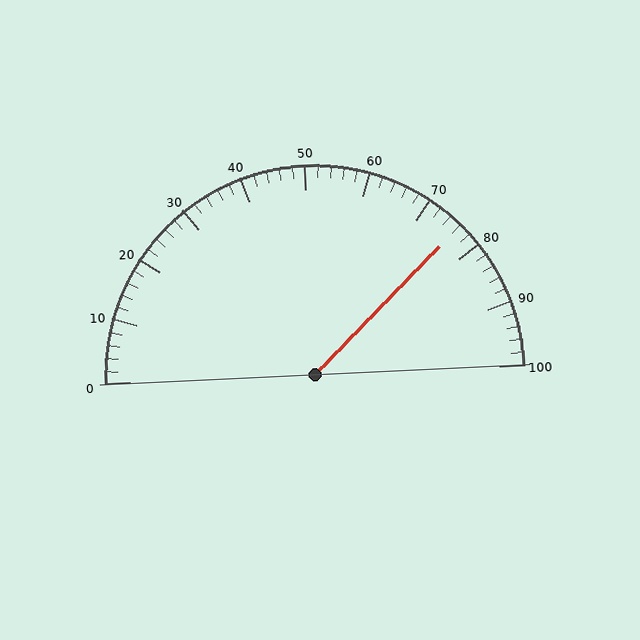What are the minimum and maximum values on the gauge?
The gauge ranges from 0 to 100.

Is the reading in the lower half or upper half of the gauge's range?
The reading is in the upper half of the range (0 to 100).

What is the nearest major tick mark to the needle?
The nearest major tick mark is 80.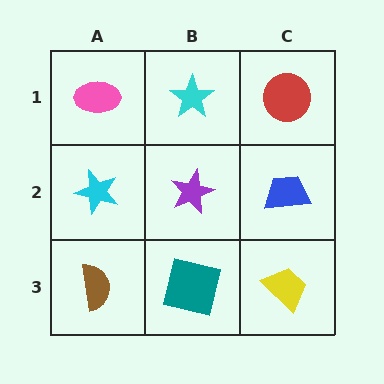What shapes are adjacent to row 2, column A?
A pink ellipse (row 1, column A), a brown semicircle (row 3, column A), a purple star (row 2, column B).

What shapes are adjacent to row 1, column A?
A cyan star (row 2, column A), a cyan star (row 1, column B).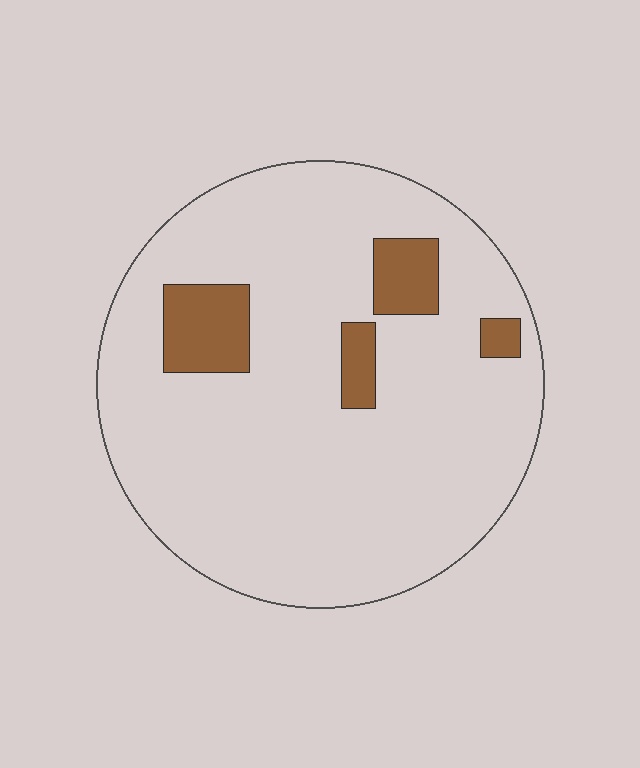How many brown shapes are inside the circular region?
4.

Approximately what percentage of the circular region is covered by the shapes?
Approximately 10%.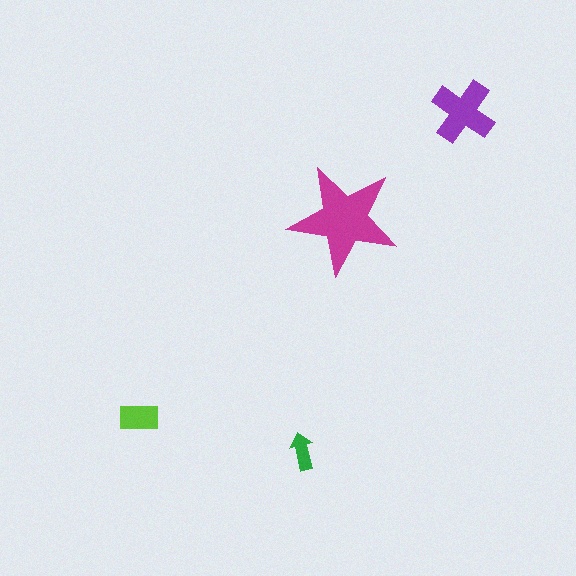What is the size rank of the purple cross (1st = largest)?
2nd.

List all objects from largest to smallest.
The magenta star, the purple cross, the lime rectangle, the green arrow.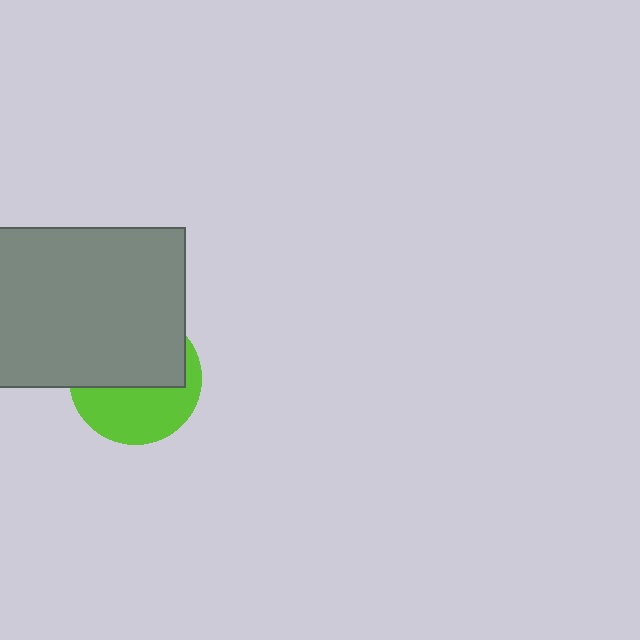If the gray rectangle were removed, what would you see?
You would see the complete lime circle.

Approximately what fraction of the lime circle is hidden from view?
Roughly 54% of the lime circle is hidden behind the gray rectangle.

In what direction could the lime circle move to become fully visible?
The lime circle could move down. That would shift it out from behind the gray rectangle entirely.